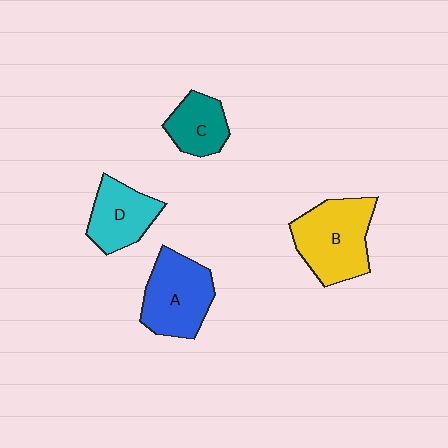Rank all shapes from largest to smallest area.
From largest to smallest: B (yellow), A (blue), D (cyan), C (teal).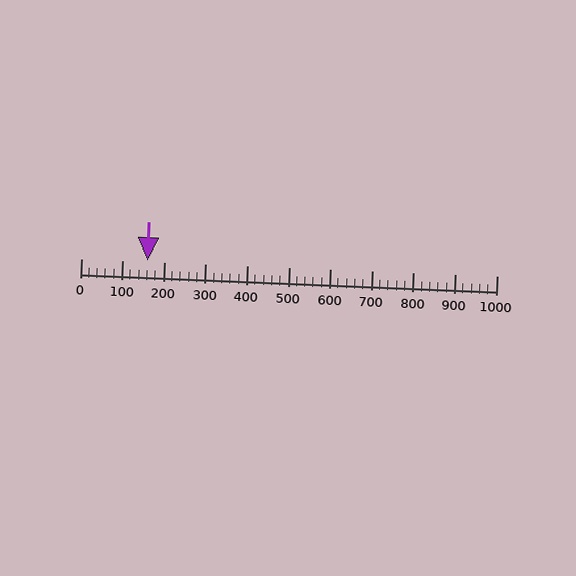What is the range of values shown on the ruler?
The ruler shows values from 0 to 1000.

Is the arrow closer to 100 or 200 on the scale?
The arrow is closer to 200.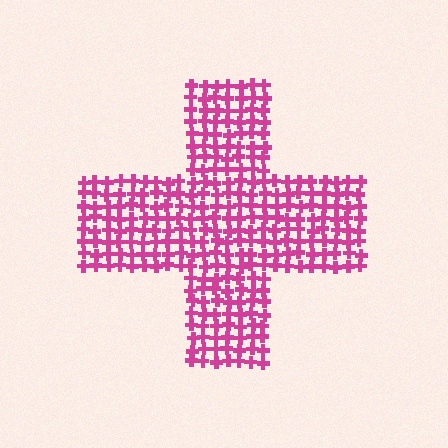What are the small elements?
The small elements are crosses.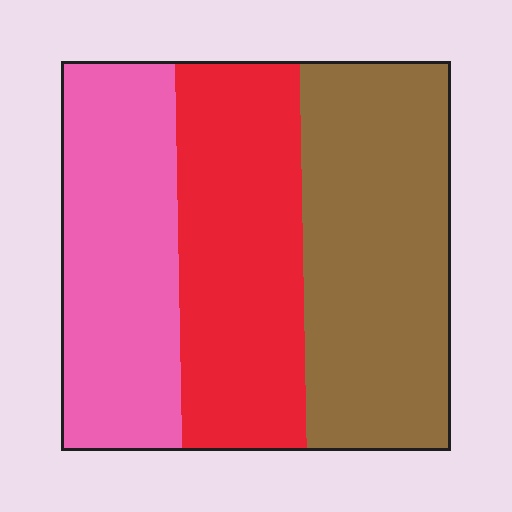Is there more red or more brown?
Brown.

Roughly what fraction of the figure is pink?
Pink covers around 30% of the figure.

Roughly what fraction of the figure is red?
Red takes up between a sixth and a third of the figure.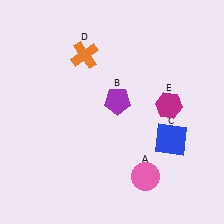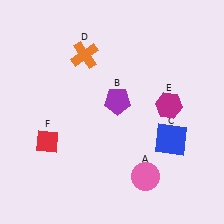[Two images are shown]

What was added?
A red diamond (F) was added in Image 2.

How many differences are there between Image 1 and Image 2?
There is 1 difference between the two images.